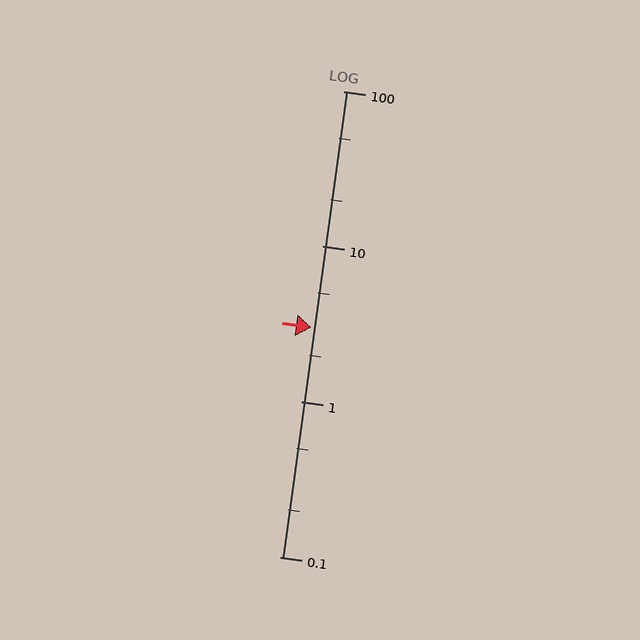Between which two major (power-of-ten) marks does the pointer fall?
The pointer is between 1 and 10.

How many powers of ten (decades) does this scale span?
The scale spans 3 decades, from 0.1 to 100.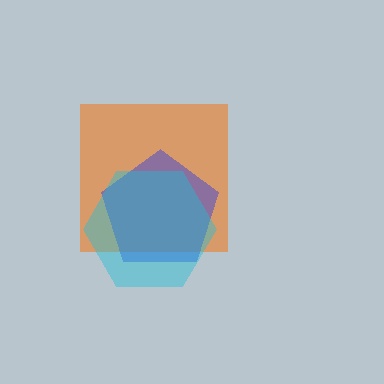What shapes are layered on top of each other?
The layered shapes are: an orange square, a blue pentagon, a cyan hexagon.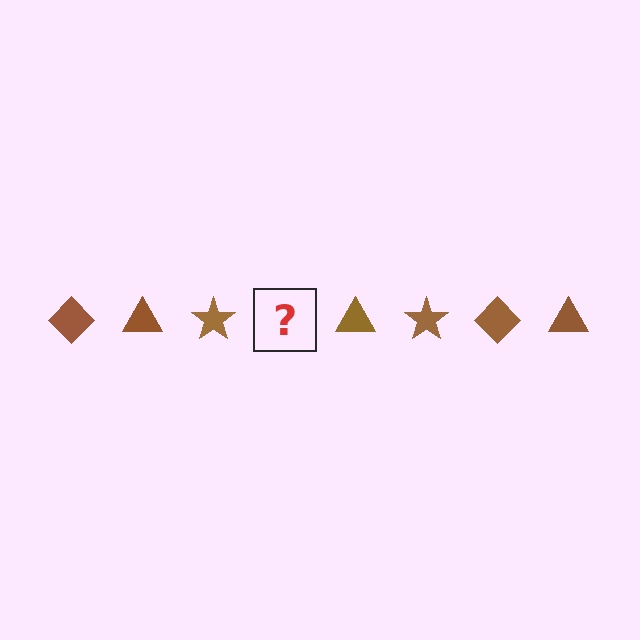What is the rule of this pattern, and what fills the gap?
The rule is that the pattern cycles through diamond, triangle, star shapes in brown. The gap should be filled with a brown diamond.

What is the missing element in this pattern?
The missing element is a brown diamond.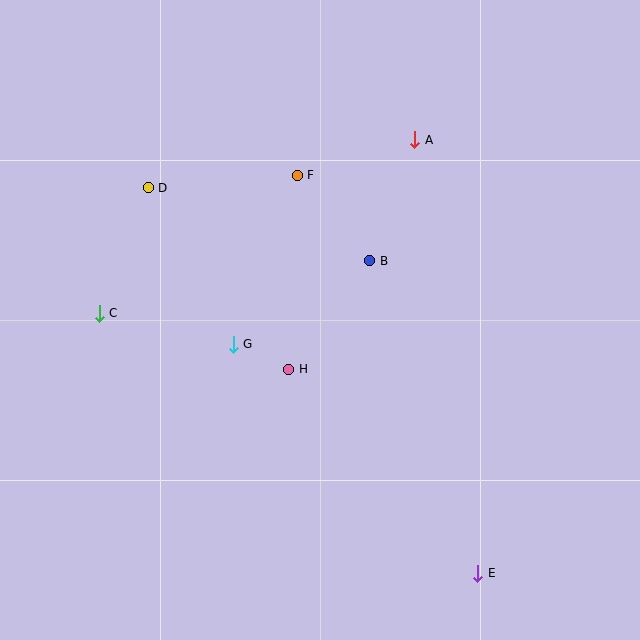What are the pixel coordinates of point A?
Point A is at (415, 140).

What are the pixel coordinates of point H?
Point H is at (289, 369).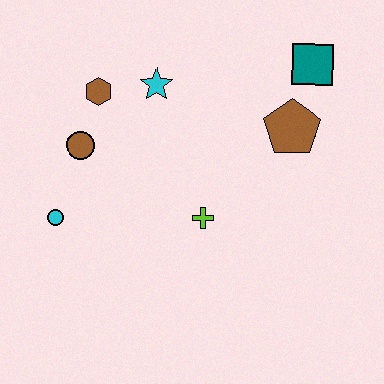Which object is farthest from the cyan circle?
The teal square is farthest from the cyan circle.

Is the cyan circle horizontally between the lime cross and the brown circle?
No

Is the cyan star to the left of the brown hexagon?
No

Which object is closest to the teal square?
The brown pentagon is closest to the teal square.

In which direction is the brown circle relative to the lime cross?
The brown circle is to the left of the lime cross.